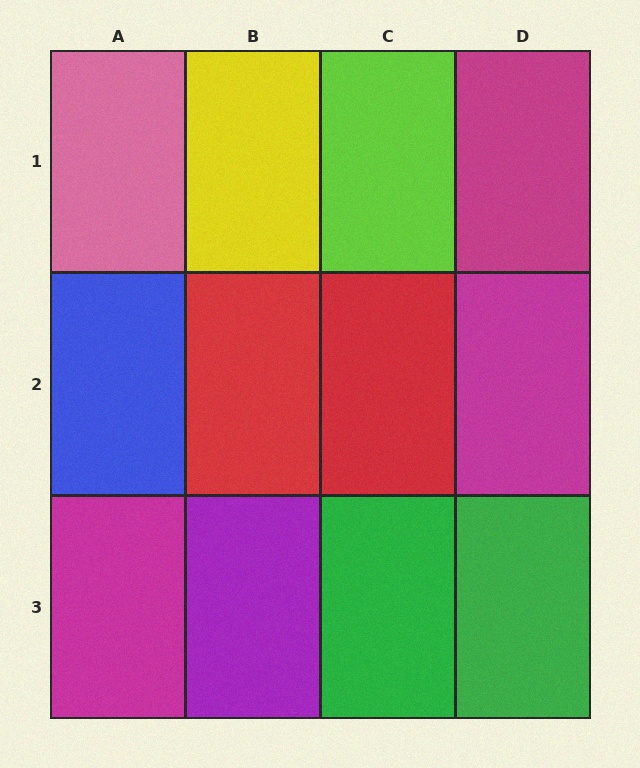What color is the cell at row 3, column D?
Green.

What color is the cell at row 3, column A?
Magenta.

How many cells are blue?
1 cell is blue.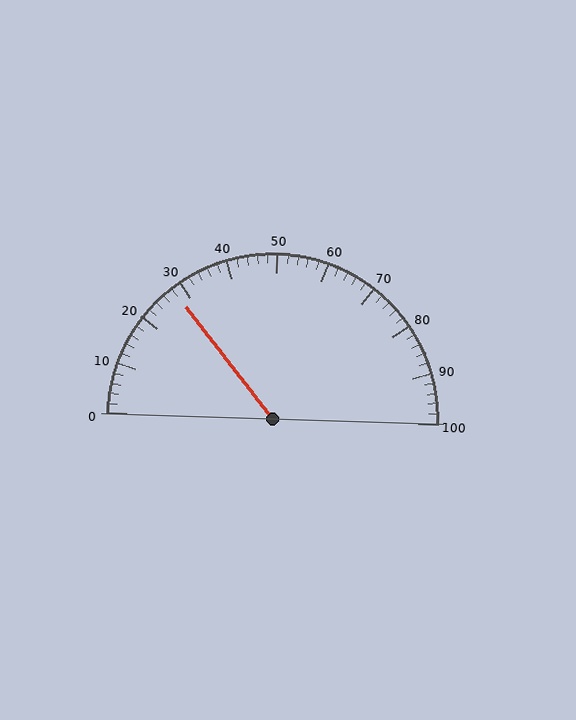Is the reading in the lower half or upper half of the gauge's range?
The reading is in the lower half of the range (0 to 100).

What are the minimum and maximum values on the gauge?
The gauge ranges from 0 to 100.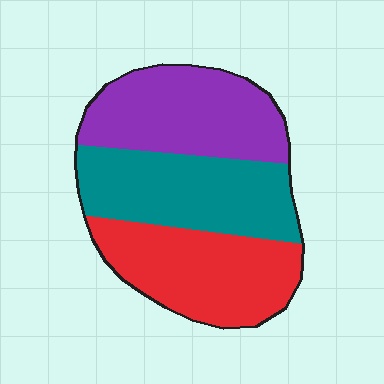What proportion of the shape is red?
Red covers 33% of the shape.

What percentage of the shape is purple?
Purple takes up about one third (1/3) of the shape.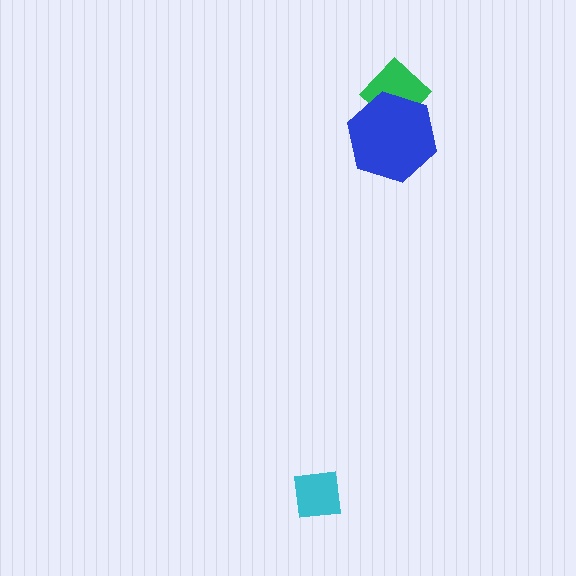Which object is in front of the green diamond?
The blue hexagon is in front of the green diamond.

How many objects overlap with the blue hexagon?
1 object overlaps with the blue hexagon.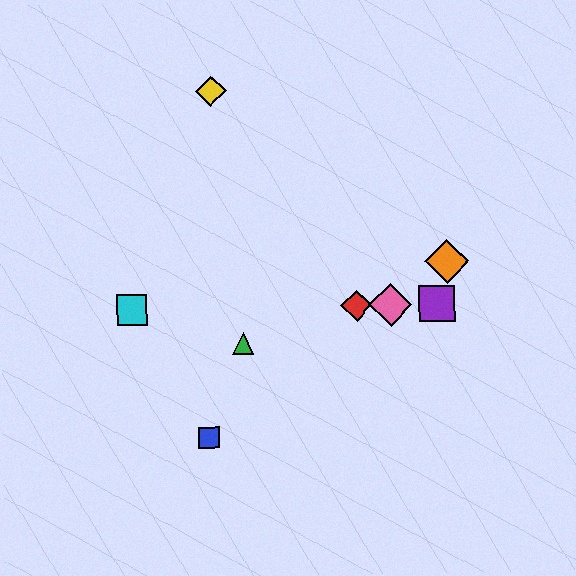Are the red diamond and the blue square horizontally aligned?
No, the red diamond is at y≈305 and the blue square is at y≈437.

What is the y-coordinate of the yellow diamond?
The yellow diamond is at y≈91.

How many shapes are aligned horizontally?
4 shapes (the red diamond, the purple square, the cyan square, the pink diamond) are aligned horizontally.